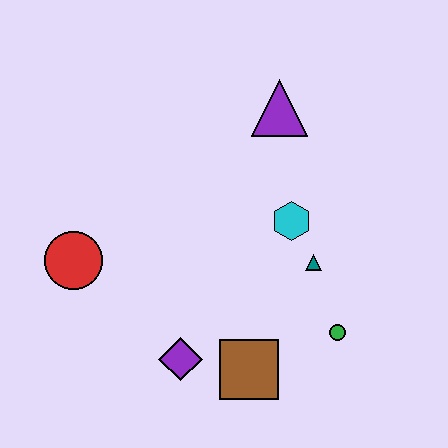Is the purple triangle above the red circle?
Yes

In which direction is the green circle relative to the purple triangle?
The green circle is below the purple triangle.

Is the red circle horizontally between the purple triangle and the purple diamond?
No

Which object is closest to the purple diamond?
The brown square is closest to the purple diamond.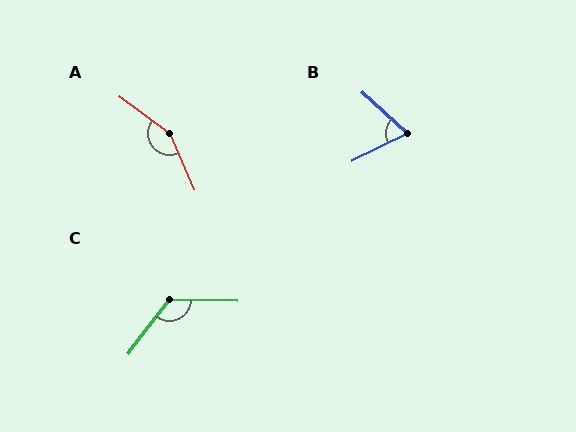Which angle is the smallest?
B, at approximately 68 degrees.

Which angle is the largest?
A, at approximately 150 degrees.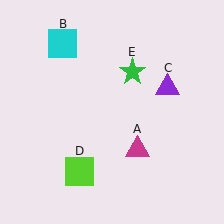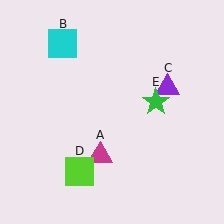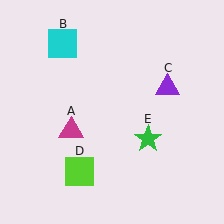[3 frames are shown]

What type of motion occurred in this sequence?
The magenta triangle (object A), green star (object E) rotated clockwise around the center of the scene.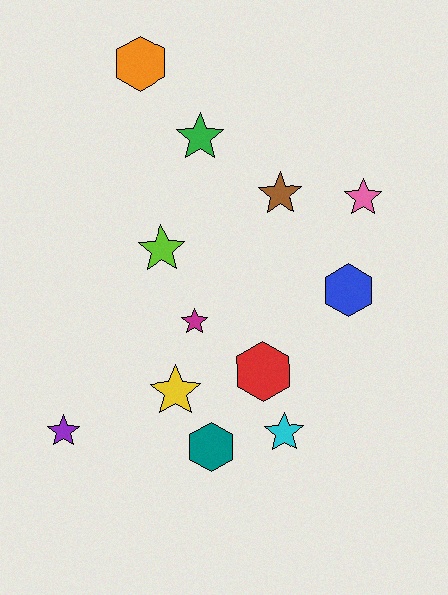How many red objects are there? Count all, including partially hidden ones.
There is 1 red object.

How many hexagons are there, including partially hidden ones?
There are 4 hexagons.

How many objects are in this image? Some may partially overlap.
There are 12 objects.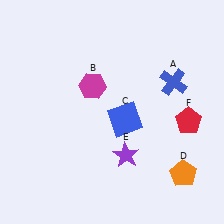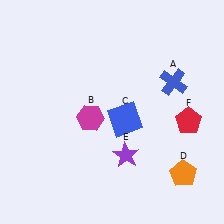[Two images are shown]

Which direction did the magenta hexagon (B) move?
The magenta hexagon (B) moved down.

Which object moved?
The magenta hexagon (B) moved down.